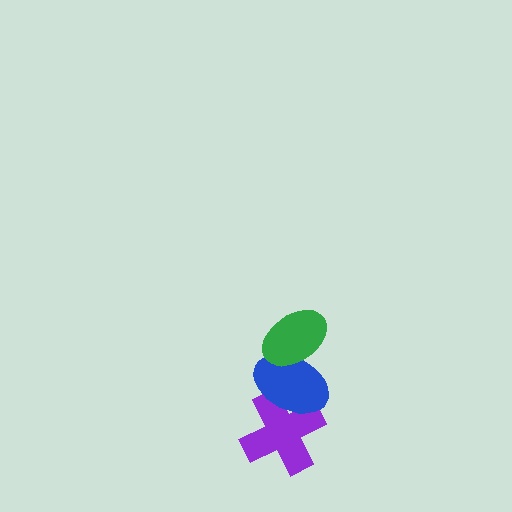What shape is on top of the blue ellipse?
The green ellipse is on top of the blue ellipse.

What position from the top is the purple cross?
The purple cross is 3rd from the top.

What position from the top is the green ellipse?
The green ellipse is 1st from the top.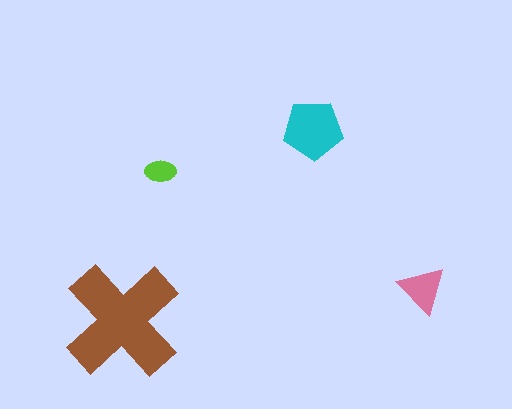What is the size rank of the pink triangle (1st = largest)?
3rd.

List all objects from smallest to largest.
The lime ellipse, the pink triangle, the cyan pentagon, the brown cross.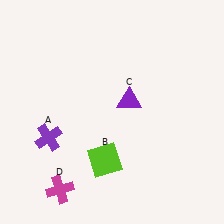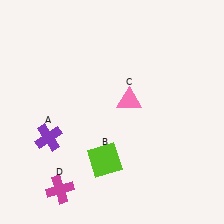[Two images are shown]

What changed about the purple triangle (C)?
In Image 1, C is purple. In Image 2, it changed to pink.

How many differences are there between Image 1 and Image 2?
There is 1 difference between the two images.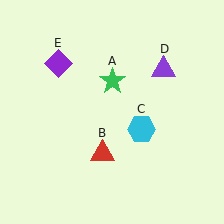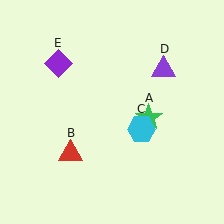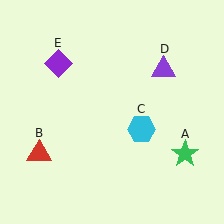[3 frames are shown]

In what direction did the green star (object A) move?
The green star (object A) moved down and to the right.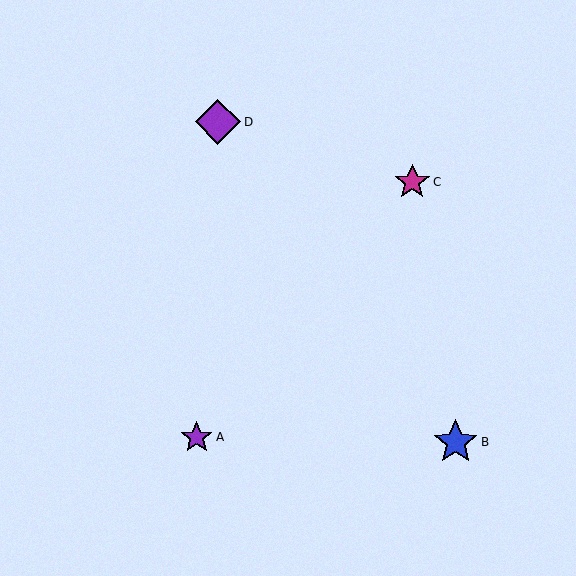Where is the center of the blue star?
The center of the blue star is at (456, 442).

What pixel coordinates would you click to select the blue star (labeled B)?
Click at (456, 442) to select the blue star B.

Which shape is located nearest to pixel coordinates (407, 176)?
The magenta star (labeled C) at (412, 182) is nearest to that location.